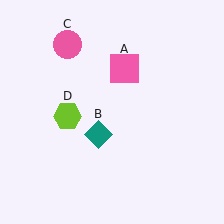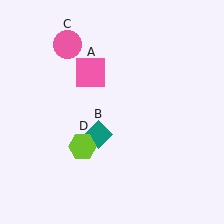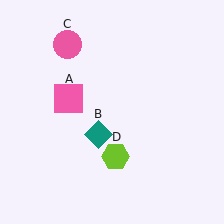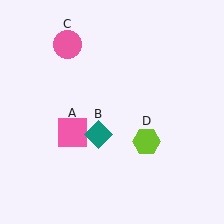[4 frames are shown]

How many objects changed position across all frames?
2 objects changed position: pink square (object A), lime hexagon (object D).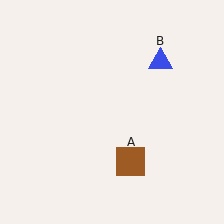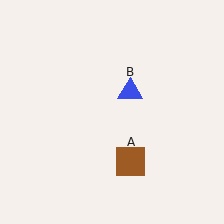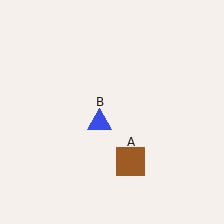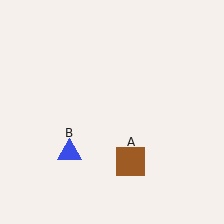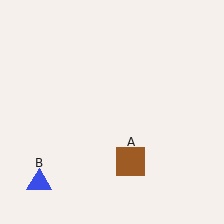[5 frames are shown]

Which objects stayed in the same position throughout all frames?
Brown square (object A) remained stationary.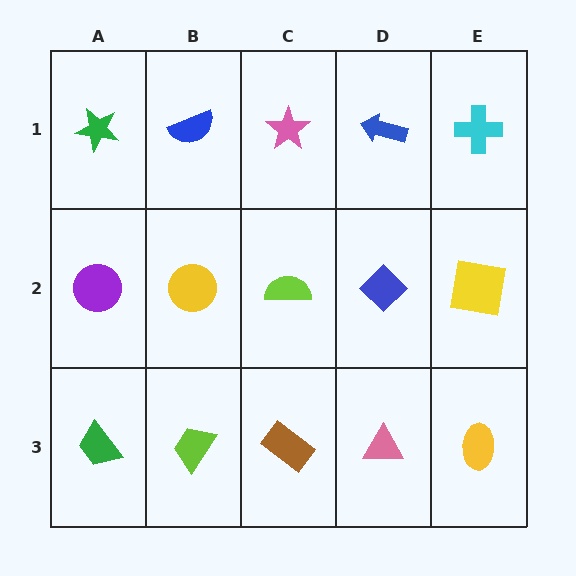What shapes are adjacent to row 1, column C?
A lime semicircle (row 2, column C), a blue semicircle (row 1, column B), a blue arrow (row 1, column D).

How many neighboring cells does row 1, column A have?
2.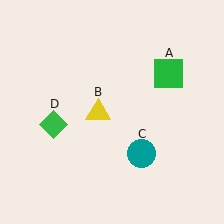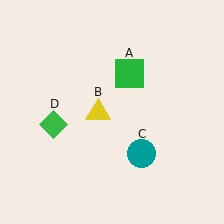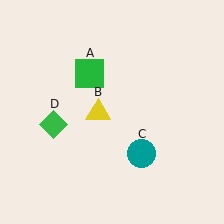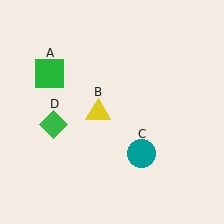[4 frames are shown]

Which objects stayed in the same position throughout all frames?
Yellow triangle (object B) and teal circle (object C) and green diamond (object D) remained stationary.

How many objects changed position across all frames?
1 object changed position: green square (object A).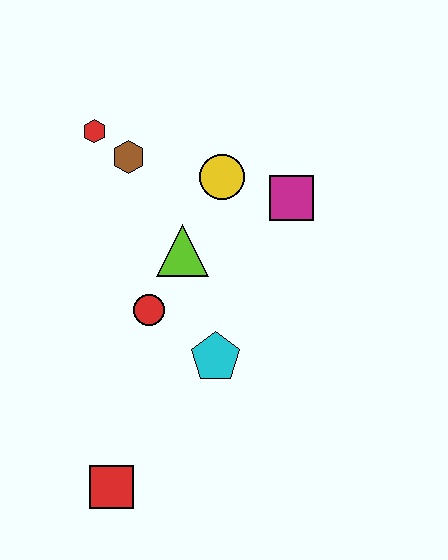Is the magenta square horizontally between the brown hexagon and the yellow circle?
No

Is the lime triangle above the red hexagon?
No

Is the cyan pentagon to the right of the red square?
Yes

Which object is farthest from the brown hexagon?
The red square is farthest from the brown hexagon.